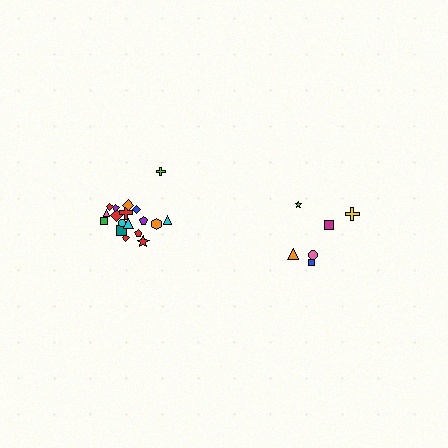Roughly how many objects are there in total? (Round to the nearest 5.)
Roughly 25 objects in total.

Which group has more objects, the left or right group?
The left group.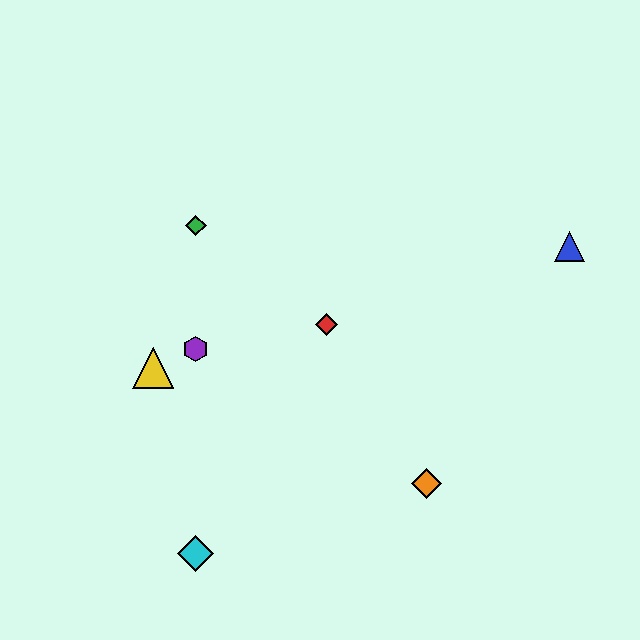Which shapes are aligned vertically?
The green diamond, the purple hexagon, the cyan diamond are aligned vertically.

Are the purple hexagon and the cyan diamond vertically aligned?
Yes, both are at x≈196.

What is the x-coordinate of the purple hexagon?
The purple hexagon is at x≈196.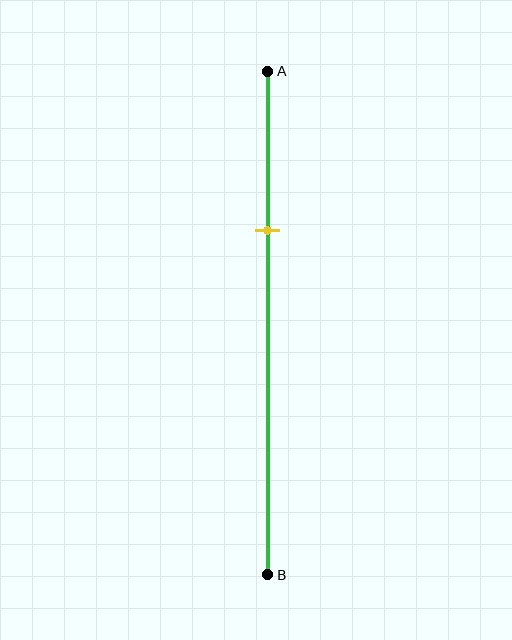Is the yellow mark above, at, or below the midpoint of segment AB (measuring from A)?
The yellow mark is above the midpoint of segment AB.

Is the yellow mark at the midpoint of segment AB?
No, the mark is at about 30% from A, not at the 50% midpoint.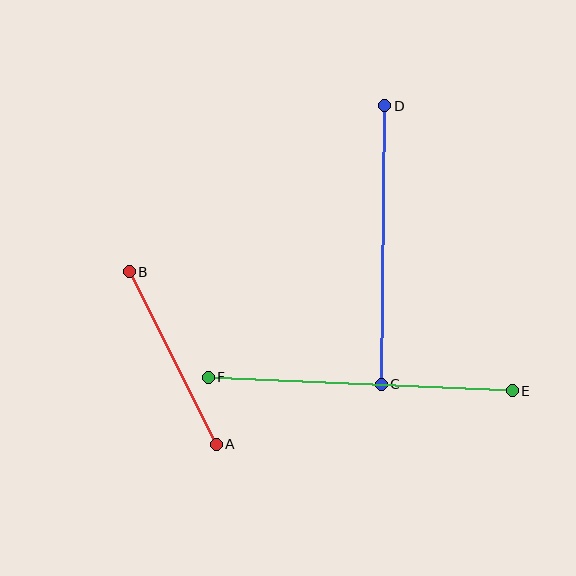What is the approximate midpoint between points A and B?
The midpoint is at approximately (173, 358) pixels.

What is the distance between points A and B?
The distance is approximately 193 pixels.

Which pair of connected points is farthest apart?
Points E and F are farthest apart.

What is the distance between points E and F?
The distance is approximately 304 pixels.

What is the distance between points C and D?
The distance is approximately 278 pixels.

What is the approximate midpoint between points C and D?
The midpoint is at approximately (383, 245) pixels.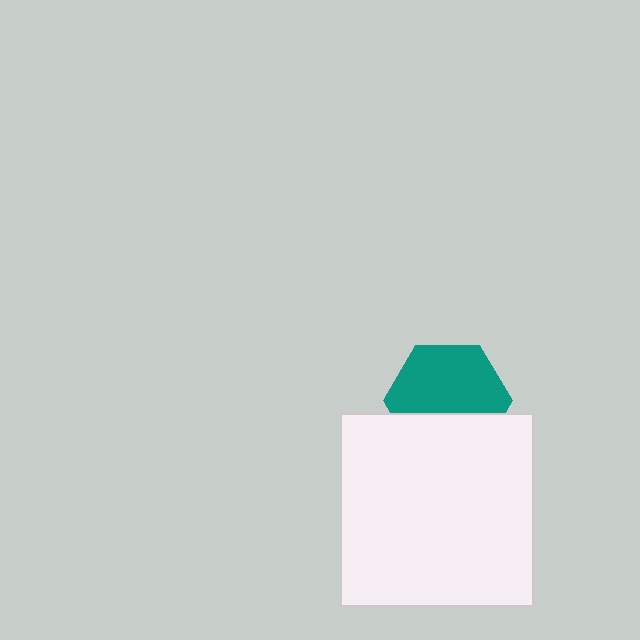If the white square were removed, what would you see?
You would see the complete teal hexagon.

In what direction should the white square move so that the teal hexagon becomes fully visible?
The white square should move down. That is the shortest direction to clear the overlap and leave the teal hexagon fully visible.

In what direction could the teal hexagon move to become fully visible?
The teal hexagon could move up. That would shift it out from behind the white square entirely.